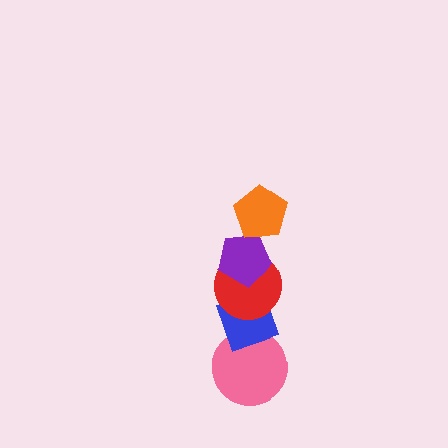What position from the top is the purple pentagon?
The purple pentagon is 2nd from the top.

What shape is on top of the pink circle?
The blue diamond is on top of the pink circle.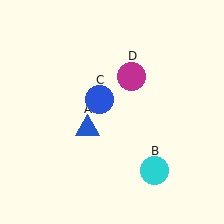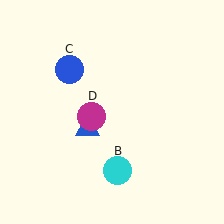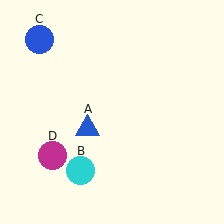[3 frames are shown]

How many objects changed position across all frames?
3 objects changed position: cyan circle (object B), blue circle (object C), magenta circle (object D).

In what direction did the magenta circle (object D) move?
The magenta circle (object D) moved down and to the left.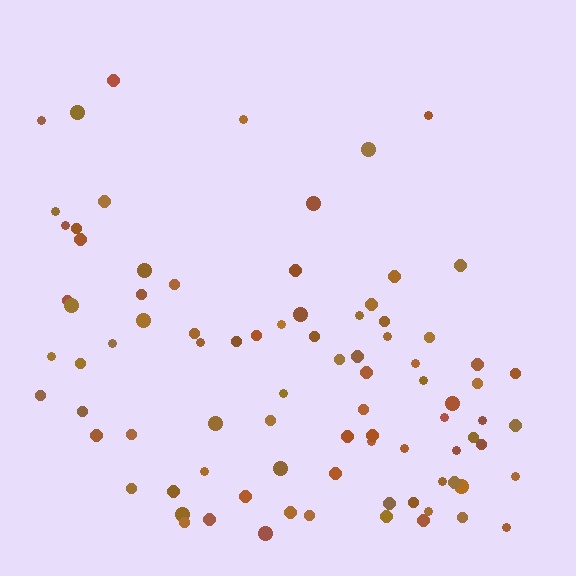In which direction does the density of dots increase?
From top to bottom, with the bottom side densest.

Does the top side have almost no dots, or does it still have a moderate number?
Still a moderate number, just noticeably fewer than the bottom.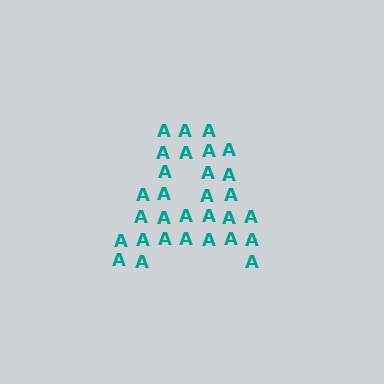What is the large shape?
The large shape is the letter A.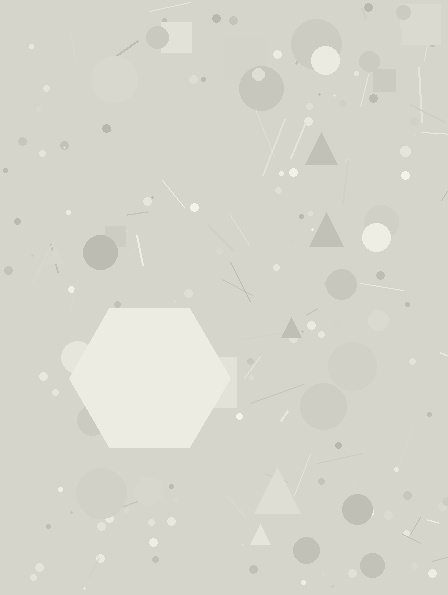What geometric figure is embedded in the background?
A hexagon is embedded in the background.